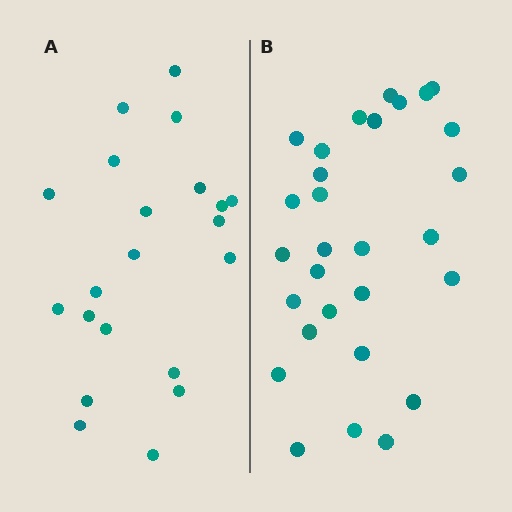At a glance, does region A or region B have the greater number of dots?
Region B (the right region) has more dots.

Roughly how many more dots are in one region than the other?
Region B has roughly 8 or so more dots than region A.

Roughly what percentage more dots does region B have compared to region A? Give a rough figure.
About 40% more.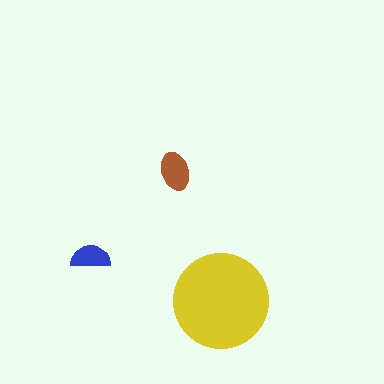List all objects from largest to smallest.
The yellow circle, the brown ellipse, the blue semicircle.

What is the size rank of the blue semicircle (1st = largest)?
3rd.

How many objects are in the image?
There are 3 objects in the image.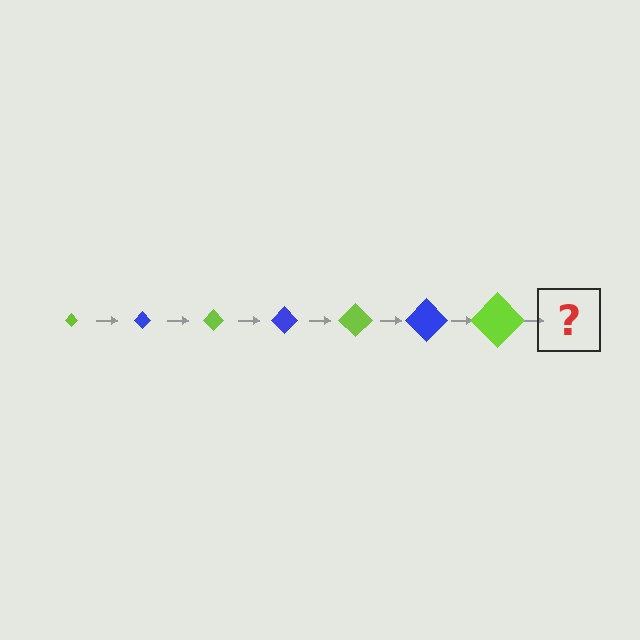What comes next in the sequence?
The next element should be a blue diamond, larger than the previous one.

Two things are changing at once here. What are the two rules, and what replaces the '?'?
The two rules are that the diamond grows larger each step and the color cycles through lime and blue. The '?' should be a blue diamond, larger than the previous one.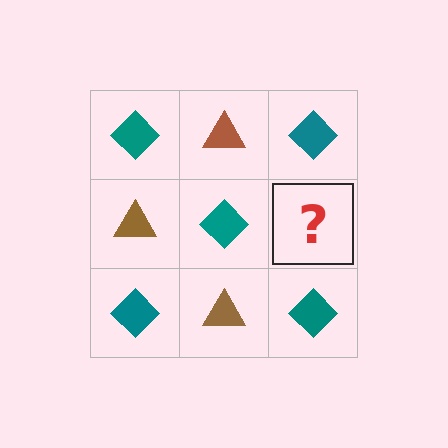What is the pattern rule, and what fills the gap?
The rule is that it alternates teal diamond and brown triangle in a checkerboard pattern. The gap should be filled with a brown triangle.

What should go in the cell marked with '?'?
The missing cell should contain a brown triangle.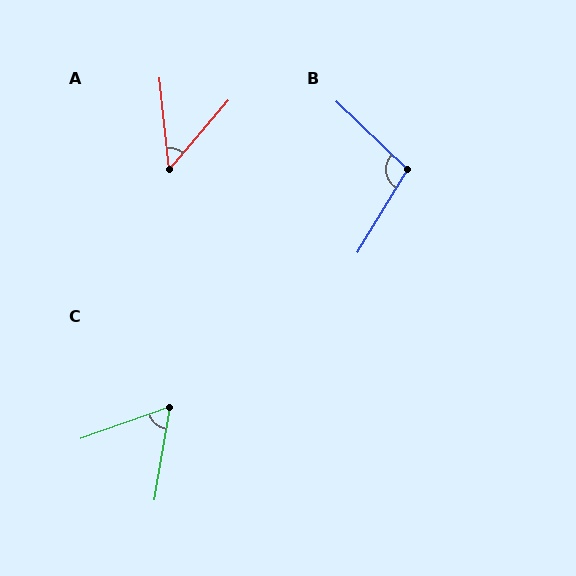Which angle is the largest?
B, at approximately 102 degrees.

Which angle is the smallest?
A, at approximately 46 degrees.